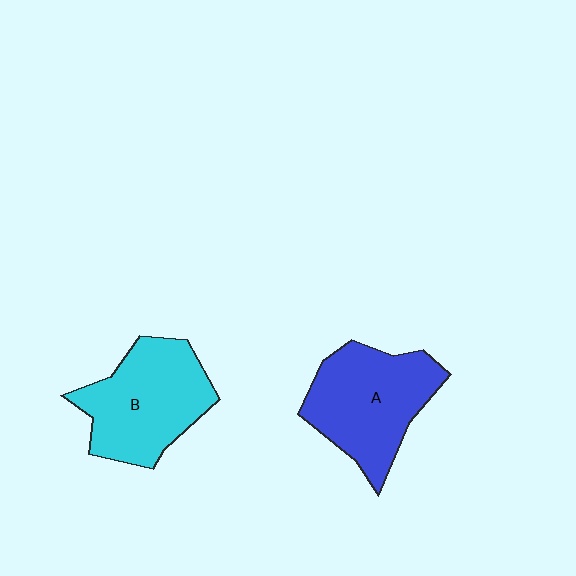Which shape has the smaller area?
Shape B (cyan).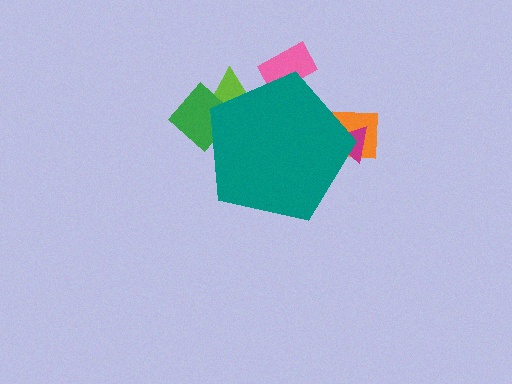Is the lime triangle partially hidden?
Yes, the lime triangle is partially hidden behind the teal pentagon.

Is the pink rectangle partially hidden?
Yes, the pink rectangle is partially hidden behind the teal pentagon.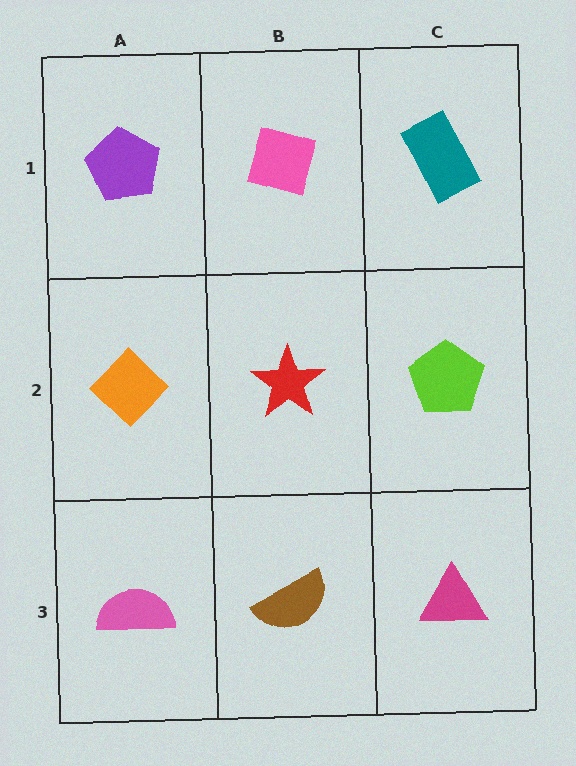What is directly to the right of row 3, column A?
A brown semicircle.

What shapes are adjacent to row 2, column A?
A purple pentagon (row 1, column A), a pink semicircle (row 3, column A), a red star (row 2, column B).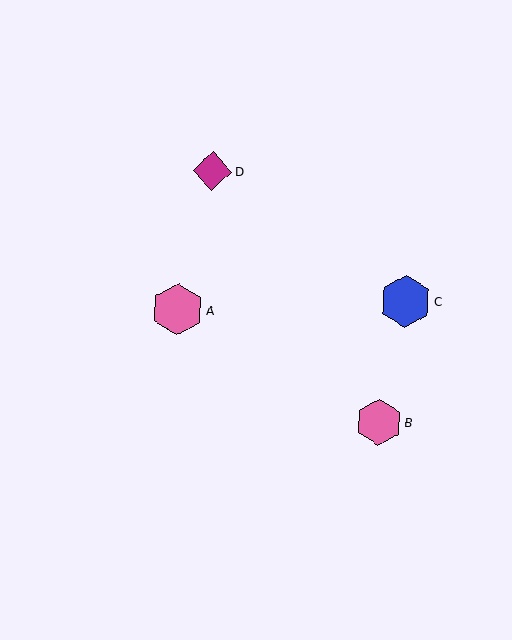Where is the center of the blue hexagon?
The center of the blue hexagon is at (406, 301).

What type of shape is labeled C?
Shape C is a blue hexagon.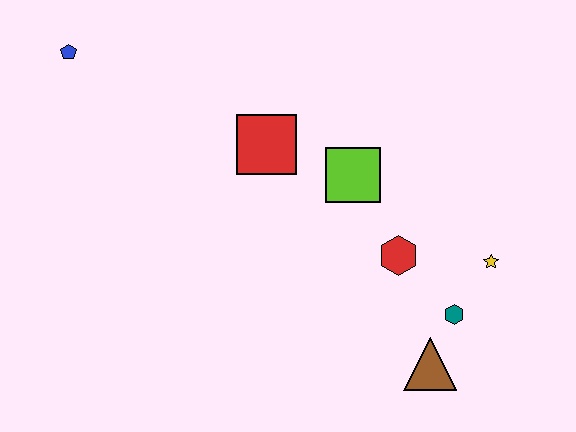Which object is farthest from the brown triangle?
The blue pentagon is farthest from the brown triangle.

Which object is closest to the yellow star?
The teal hexagon is closest to the yellow star.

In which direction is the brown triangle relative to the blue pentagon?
The brown triangle is to the right of the blue pentagon.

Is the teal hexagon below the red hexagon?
Yes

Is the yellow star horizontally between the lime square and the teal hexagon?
No